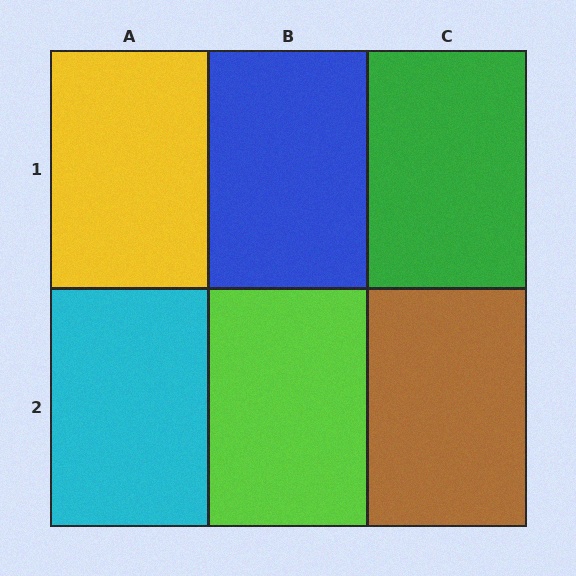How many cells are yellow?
1 cell is yellow.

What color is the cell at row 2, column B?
Lime.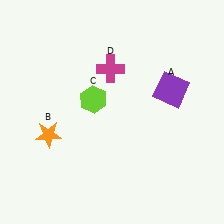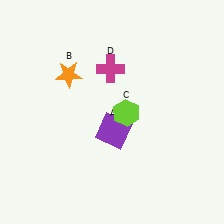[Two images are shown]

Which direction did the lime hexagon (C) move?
The lime hexagon (C) moved right.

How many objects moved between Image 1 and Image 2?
3 objects moved between the two images.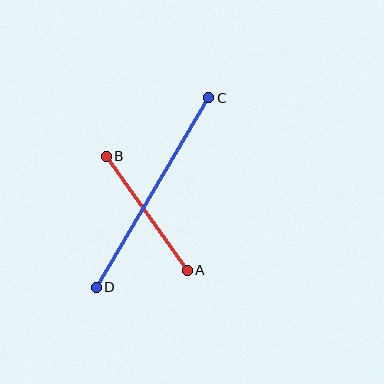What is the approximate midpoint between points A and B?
The midpoint is at approximately (147, 213) pixels.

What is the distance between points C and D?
The distance is approximately 220 pixels.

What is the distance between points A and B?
The distance is approximately 140 pixels.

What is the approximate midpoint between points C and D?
The midpoint is at approximately (153, 192) pixels.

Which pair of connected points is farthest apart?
Points C and D are farthest apart.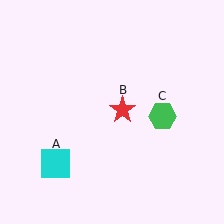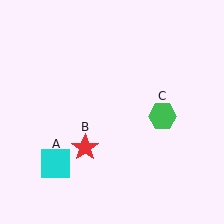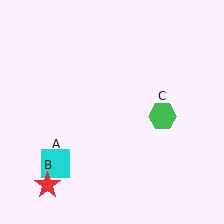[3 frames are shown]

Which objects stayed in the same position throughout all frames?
Cyan square (object A) and green hexagon (object C) remained stationary.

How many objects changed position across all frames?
1 object changed position: red star (object B).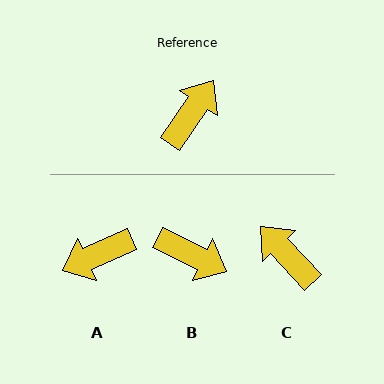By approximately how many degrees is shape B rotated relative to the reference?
Approximately 82 degrees clockwise.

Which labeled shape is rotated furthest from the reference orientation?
A, about 148 degrees away.